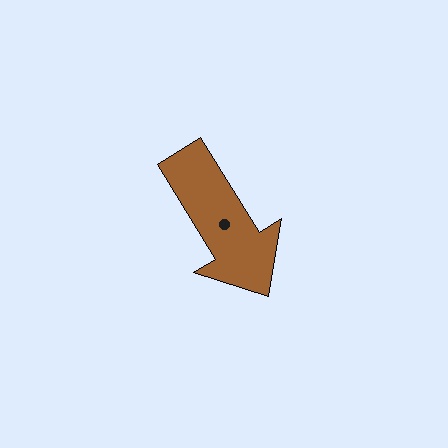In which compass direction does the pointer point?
Southeast.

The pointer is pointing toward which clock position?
Roughly 5 o'clock.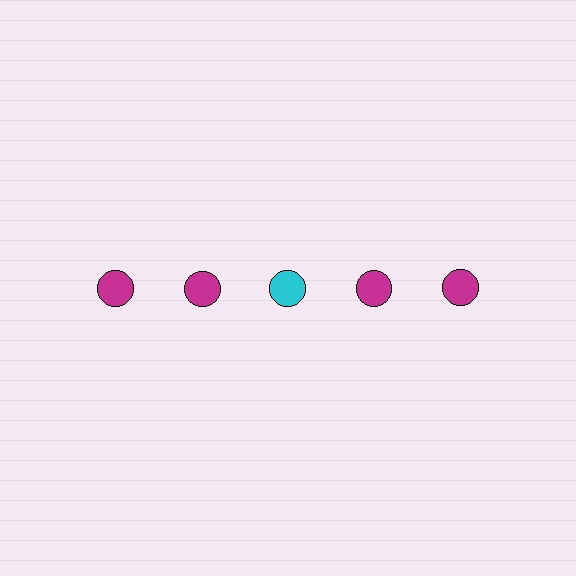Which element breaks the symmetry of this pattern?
The cyan circle in the top row, center column breaks the symmetry. All other shapes are magenta circles.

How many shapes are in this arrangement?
There are 5 shapes arranged in a grid pattern.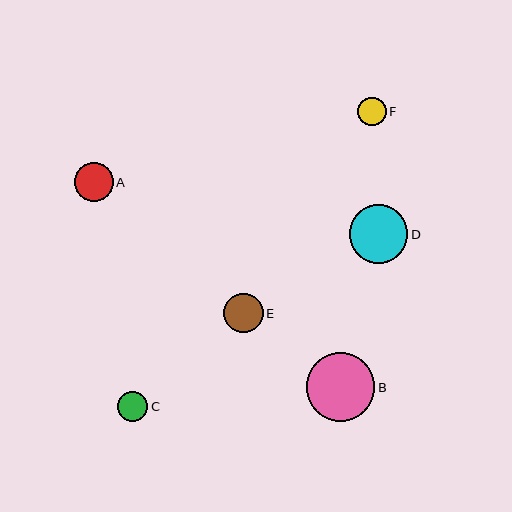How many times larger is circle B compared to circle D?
Circle B is approximately 1.2 times the size of circle D.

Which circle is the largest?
Circle B is the largest with a size of approximately 69 pixels.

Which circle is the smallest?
Circle F is the smallest with a size of approximately 29 pixels.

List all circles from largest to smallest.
From largest to smallest: B, D, E, A, C, F.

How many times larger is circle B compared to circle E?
Circle B is approximately 1.7 times the size of circle E.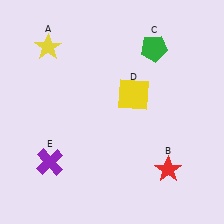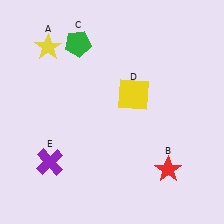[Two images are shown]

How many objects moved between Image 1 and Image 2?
1 object moved between the two images.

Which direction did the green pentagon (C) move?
The green pentagon (C) moved left.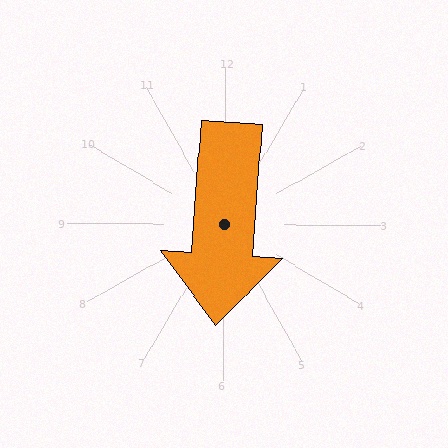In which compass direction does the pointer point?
South.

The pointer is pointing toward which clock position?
Roughly 6 o'clock.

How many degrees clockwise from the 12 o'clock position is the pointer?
Approximately 184 degrees.